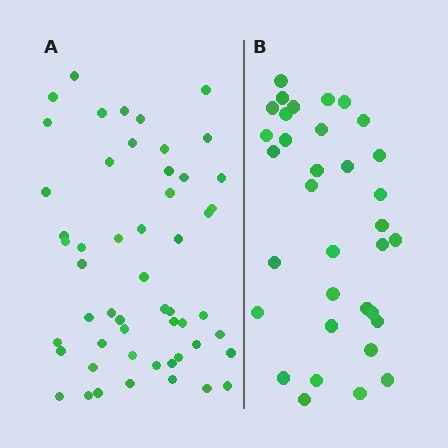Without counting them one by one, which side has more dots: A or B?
Region A (the left region) has more dots.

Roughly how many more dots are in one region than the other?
Region A has approximately 20 more dots than region B.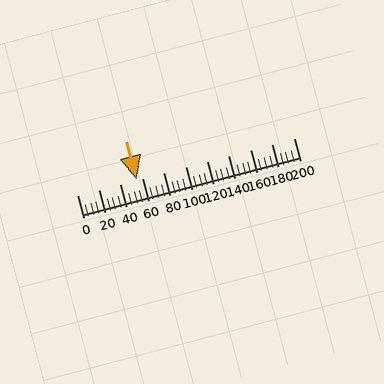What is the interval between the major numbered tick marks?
The major tick marks are spaced 20 units apart.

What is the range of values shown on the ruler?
The ruler shows values from 0 to 200.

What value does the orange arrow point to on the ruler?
The orange arrow points to approximately 55.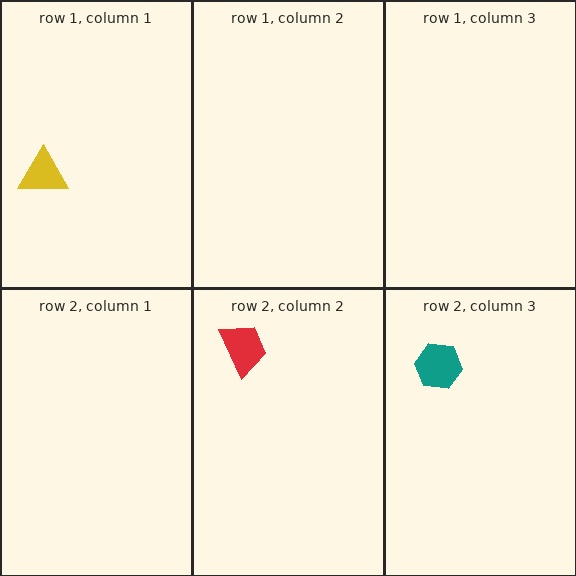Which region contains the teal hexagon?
The row 2, column 3 region.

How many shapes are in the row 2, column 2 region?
1.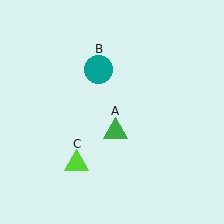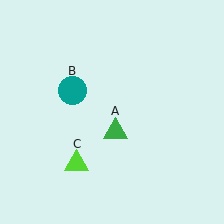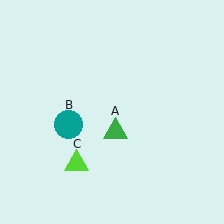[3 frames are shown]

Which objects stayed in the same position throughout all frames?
Green triangle (object A) and lime triangle (object C) remained stationary.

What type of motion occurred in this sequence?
The teal circle (object B) rotated counterclockwise around the center of the scene.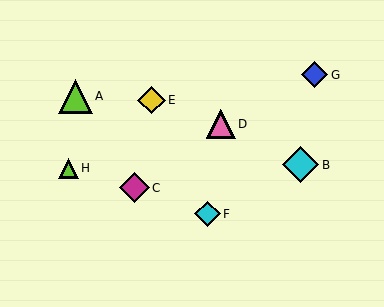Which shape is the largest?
The cyan diamond (labeled B) is the largest.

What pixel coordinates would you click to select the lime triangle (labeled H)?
Click at (68, 168) to select the lime triangle H.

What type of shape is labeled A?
Shape A is a lime triangle.